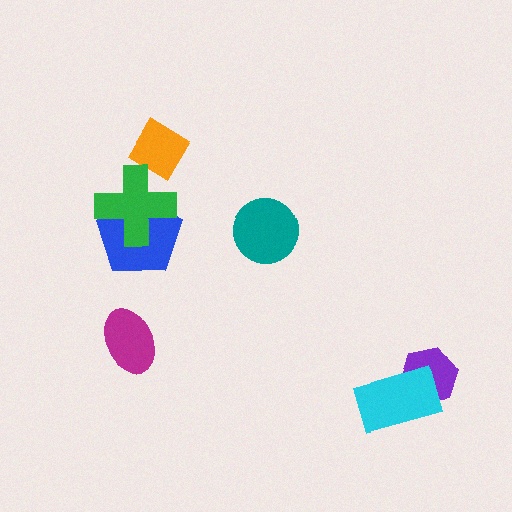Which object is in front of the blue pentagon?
The green cross is in front of the blue pentagon.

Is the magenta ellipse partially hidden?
No, no other shape covers it.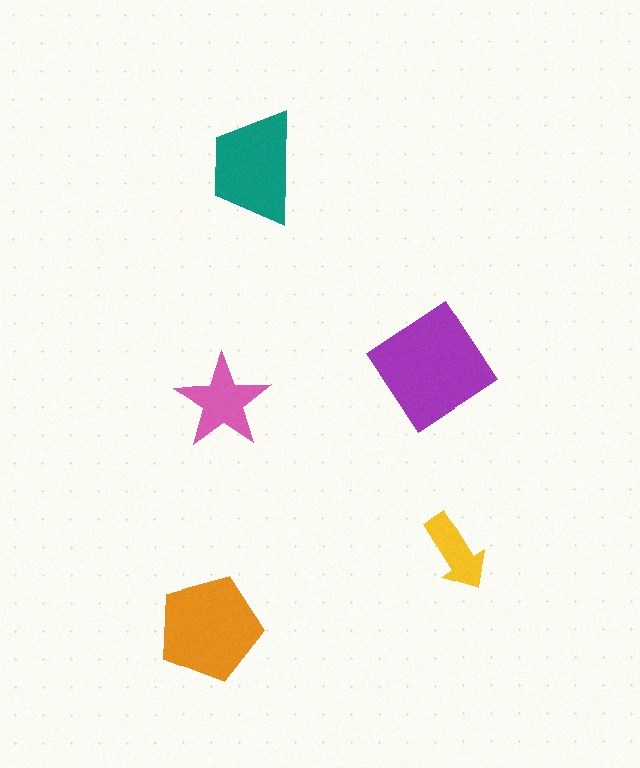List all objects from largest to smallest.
The purple diamond, the orange pentagon, the teal trapezoid, the pink star, the yellow arrow.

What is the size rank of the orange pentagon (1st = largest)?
2nd.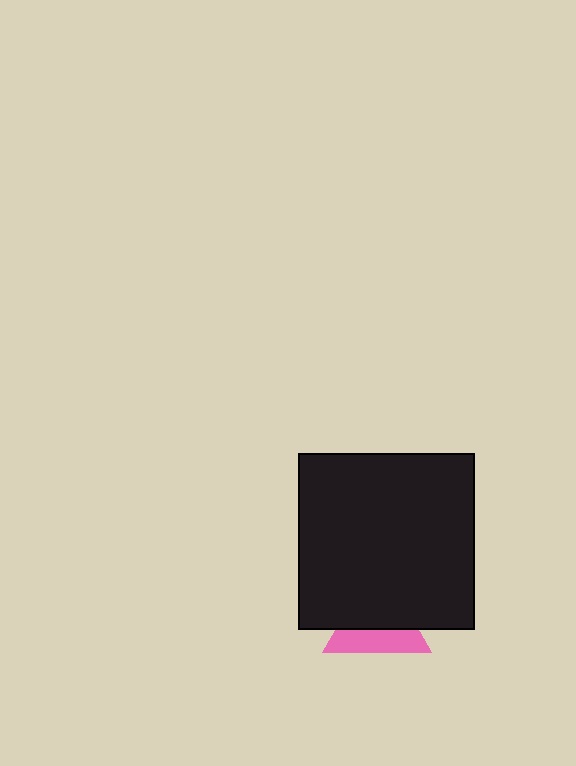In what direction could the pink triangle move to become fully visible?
The pink triangle could move down. That would shift it out from behind the black square entirely.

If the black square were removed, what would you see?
You would see the complete pink triangle.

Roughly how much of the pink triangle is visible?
A small part of it is visible (roughly 44%).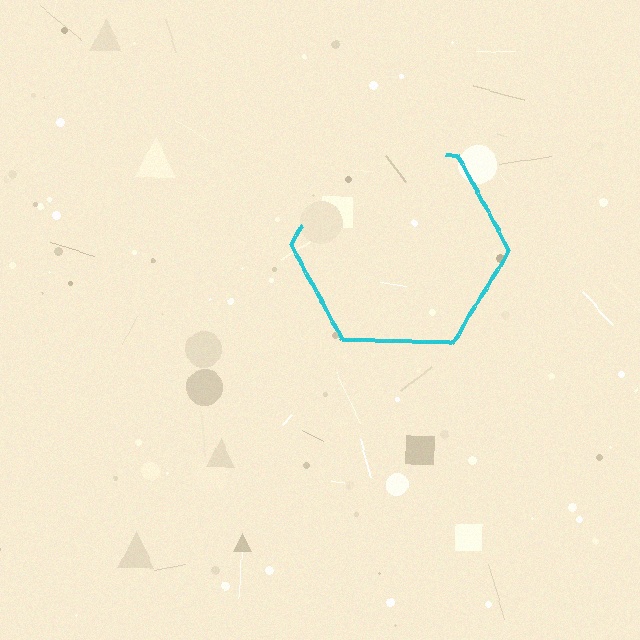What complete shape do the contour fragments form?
The contour fragments form a hexagon.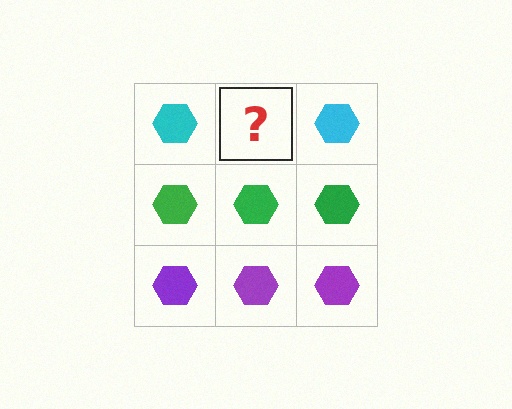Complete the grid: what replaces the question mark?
The question mark should be replaced with a cyan hexagon.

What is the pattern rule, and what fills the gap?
The rule is that each row has a consistent color. The gap should be filled with a cyan hexagon.